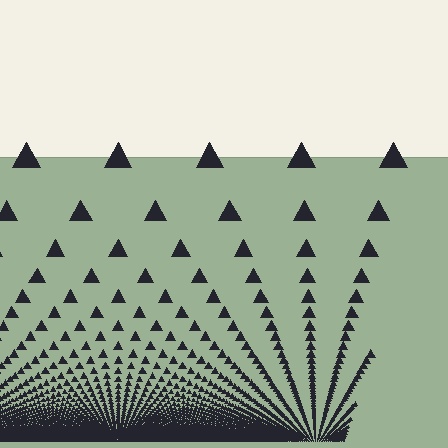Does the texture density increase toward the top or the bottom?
Density increases toward the bottom.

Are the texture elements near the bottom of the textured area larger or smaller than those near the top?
Smaller. The gradient is inverted — elements near the bottom are smaller and denser.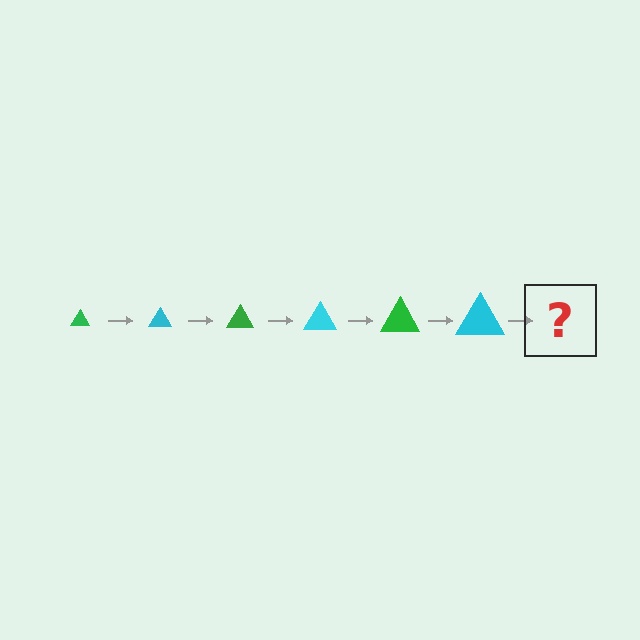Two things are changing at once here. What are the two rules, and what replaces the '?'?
The two rules are that the triangle grows larger each step and the color cycles through green and cyan. The '?' should be a green triangle, larger than the previous one.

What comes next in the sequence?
The next element should be a green triangle, larger than the previous one.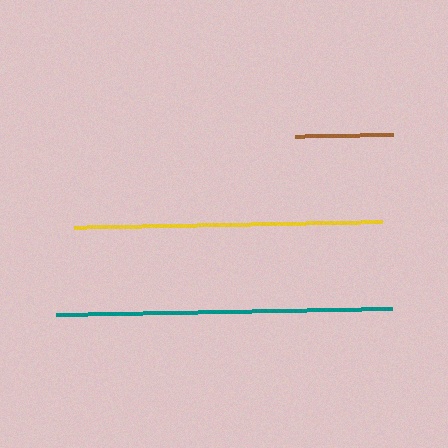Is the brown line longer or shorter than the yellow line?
The yellow line is longer than the brown line.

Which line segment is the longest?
The teal line is the longest at approximately 337 pixels.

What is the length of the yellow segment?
The yellow segment is approximately 308 pixels long.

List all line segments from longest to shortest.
From longest to shortest: teal, yellow, brown.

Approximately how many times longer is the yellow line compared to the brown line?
The yellow line is approximately 3.1 times the length of the brown line.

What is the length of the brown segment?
The brown segment is approximately 98 pixels long.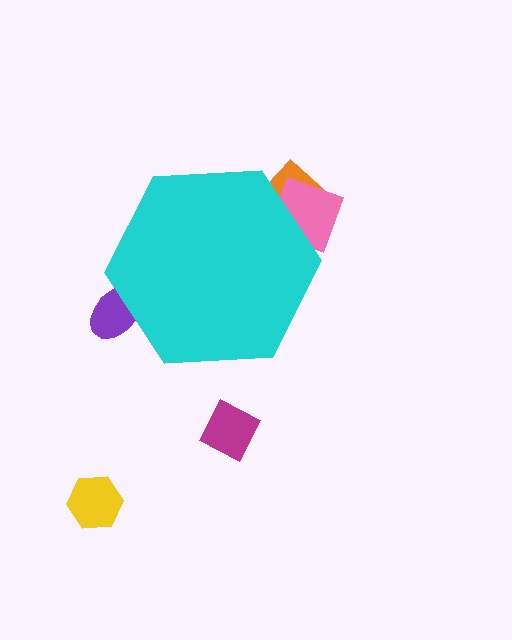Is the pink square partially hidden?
Yes, the pink square is partially hidden behind the cyan hexagon.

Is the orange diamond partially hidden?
Yes, the orange diamond is partially hidden behind the cyan hexagon.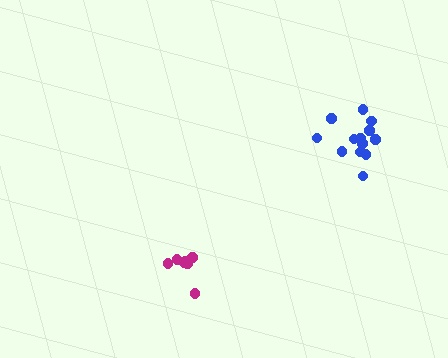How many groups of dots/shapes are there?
There are 2 groups.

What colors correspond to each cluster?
The clusters are colored: blue, magenta.